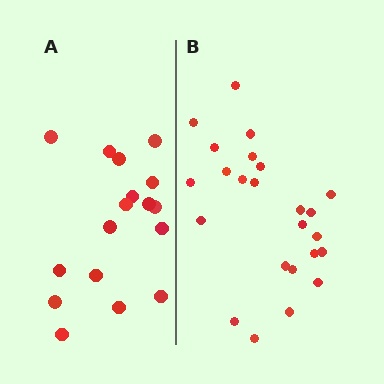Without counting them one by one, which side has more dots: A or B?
Region B (the right region) has more dots.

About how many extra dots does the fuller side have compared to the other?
Region B has roughly 8 or so more dots than region A.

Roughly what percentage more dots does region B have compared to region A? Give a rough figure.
About 40% more.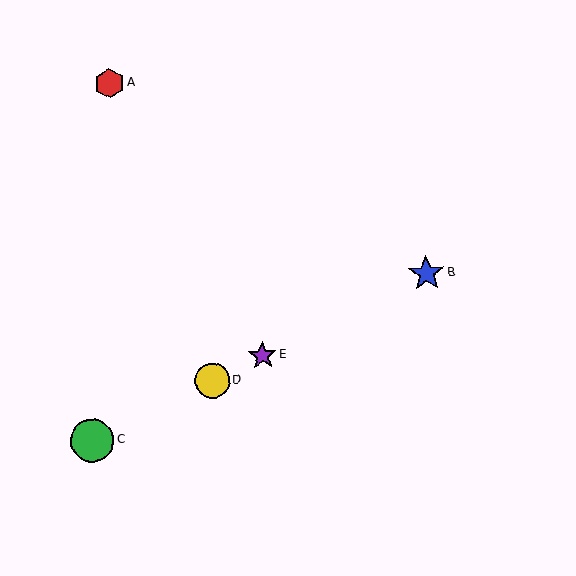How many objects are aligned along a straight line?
4 objects (B, C, D, E) are aligned along a straight line.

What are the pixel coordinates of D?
Object D is at (212, 380).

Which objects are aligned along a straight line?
Objects B, C, D, E are aligned along a straight line.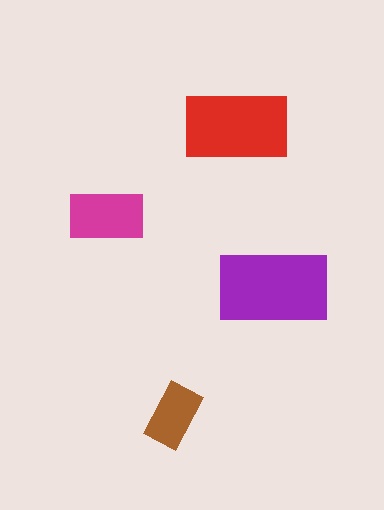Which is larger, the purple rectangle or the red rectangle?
The purple one.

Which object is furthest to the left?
The magenta rectangle is leftmost.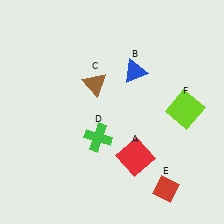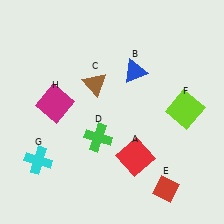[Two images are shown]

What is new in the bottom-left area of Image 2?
A cyan cross (G) was added in the bottom-left area of Image 2.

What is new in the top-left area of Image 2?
A magenta square (H) was added in the top-left area of Image 2.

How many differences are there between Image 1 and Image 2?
There are 2 differences between the two images.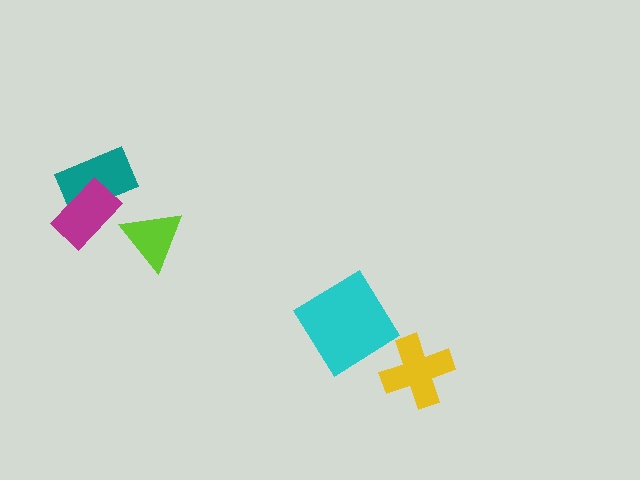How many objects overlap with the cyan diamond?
0 objects overlap with the cyan diamond.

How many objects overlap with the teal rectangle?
1 object overlaps with the teal rectangle.